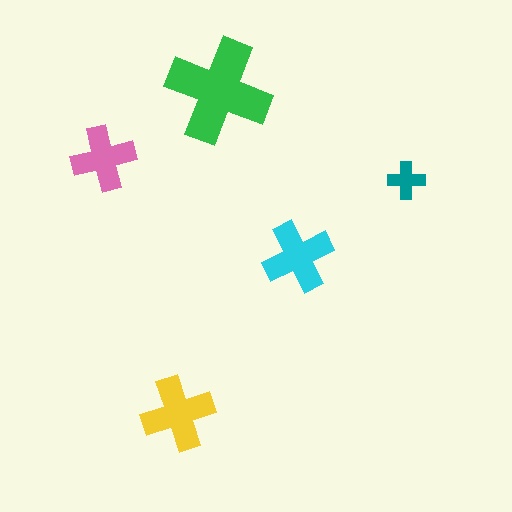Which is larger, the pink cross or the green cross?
The green one.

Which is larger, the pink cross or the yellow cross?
The yellow one.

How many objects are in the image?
There are 5 objects in the image.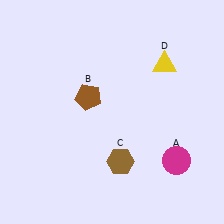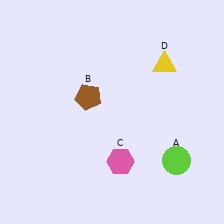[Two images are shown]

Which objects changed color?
A changed from magenta to lime. C changed from brown to pink.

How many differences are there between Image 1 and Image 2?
There are 2 differences between the two images.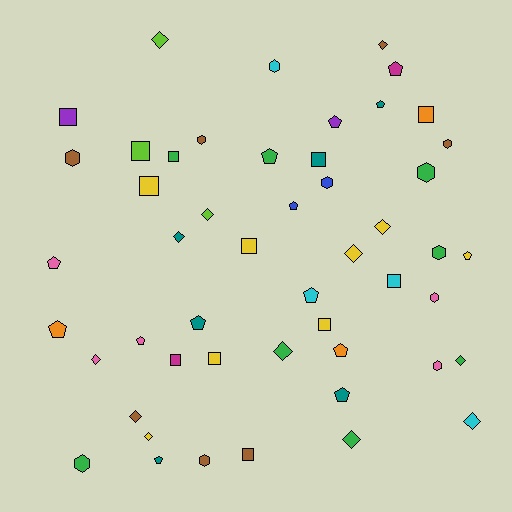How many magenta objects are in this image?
There are 2 magenta objects.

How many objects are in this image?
There are 50 objects.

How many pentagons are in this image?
There are 14 pentagons.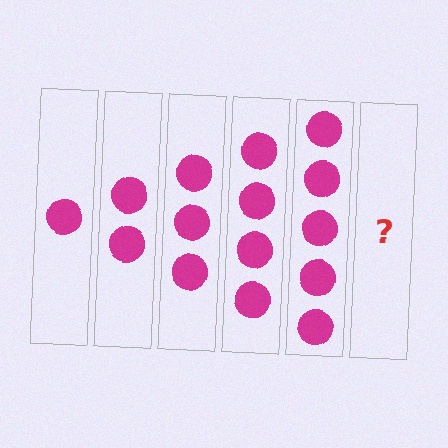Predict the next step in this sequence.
The next step is 6 circles.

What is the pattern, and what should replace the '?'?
The pattern is that each step adds one more circle. The '?' should be 6 circles.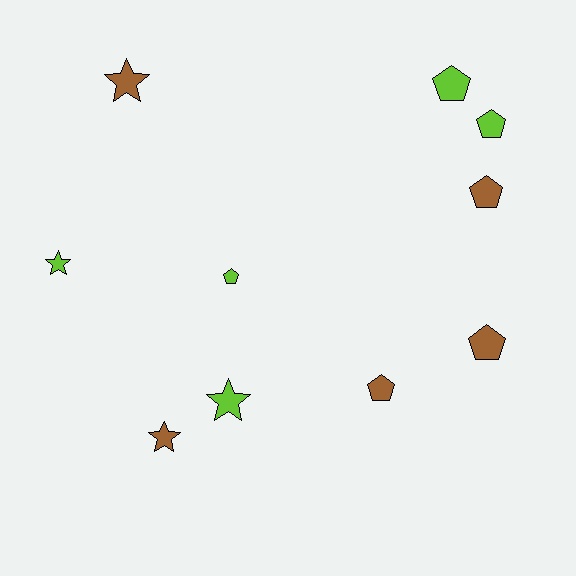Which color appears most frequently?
Brown, with 5 objects.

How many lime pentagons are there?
There are 3 lime pentagons.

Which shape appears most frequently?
Pentagon, with 6 objects.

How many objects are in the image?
There are 10 objects.